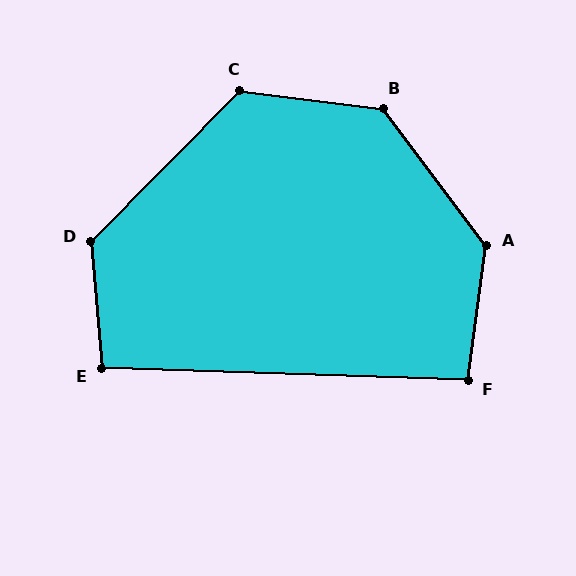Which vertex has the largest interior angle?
A, at approximately 136 degrees.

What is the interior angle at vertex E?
Approximately 97 degrees (obtuse).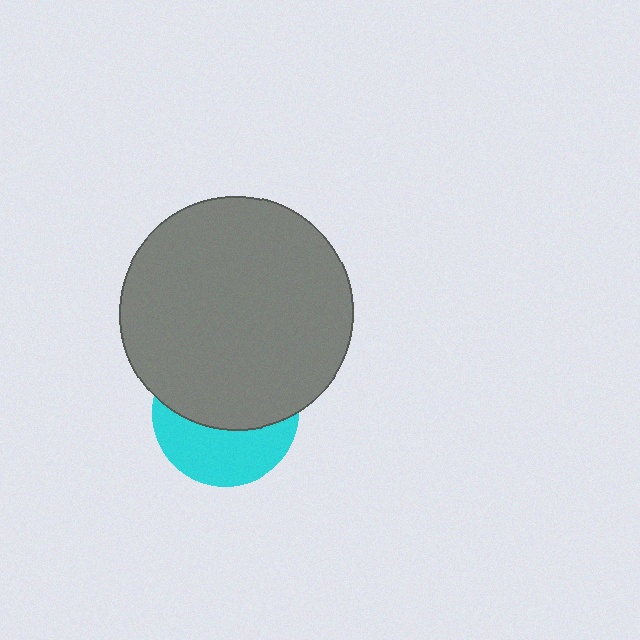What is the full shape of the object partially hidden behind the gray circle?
The partially hidden object is a cyan circle.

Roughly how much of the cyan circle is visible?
A small part of it is visible (roughly 42%).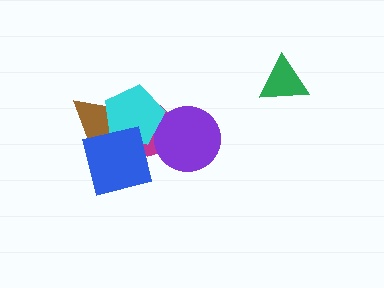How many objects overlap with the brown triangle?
3 objects overlap with the brown triangle.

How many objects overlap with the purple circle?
1 object overlaps with the purple circle.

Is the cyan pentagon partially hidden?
Yes, it is partially covered by another shape.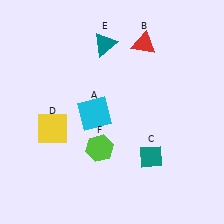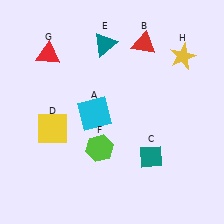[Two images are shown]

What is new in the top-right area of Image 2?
A yellow star (H) was added in the top-right area of Image 2.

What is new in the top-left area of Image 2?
A red triangle (G) was added in the top-left area of Image 2.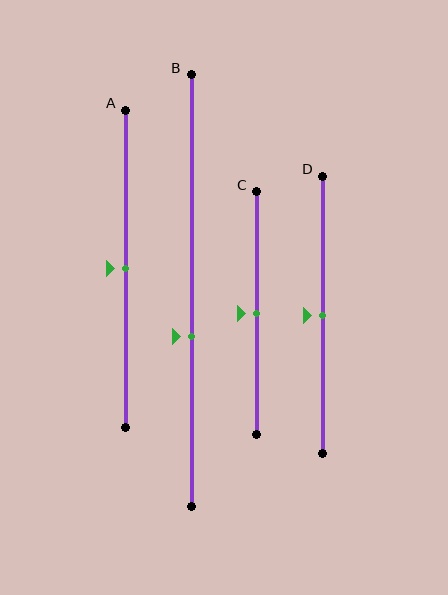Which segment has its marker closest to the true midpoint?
Segment A has its marker closest to the true midpoint.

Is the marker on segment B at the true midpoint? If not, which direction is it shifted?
No, the marker on segment B is shifted downward by about 11% of the segment length.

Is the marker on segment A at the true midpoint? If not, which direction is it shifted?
Yes, the marker on segment A is at the true midpoint.